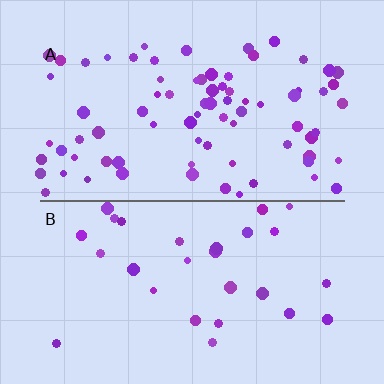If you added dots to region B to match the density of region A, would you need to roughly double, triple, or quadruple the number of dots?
Approximately triple.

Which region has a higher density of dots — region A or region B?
A (the top).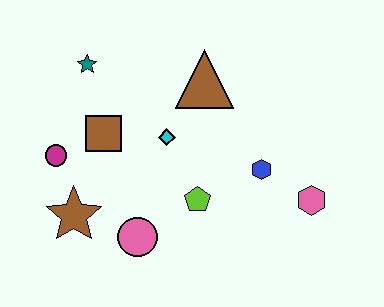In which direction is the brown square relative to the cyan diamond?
The brown square is to the left of the cyan diamond.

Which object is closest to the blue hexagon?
The pink hexagon is closest to the blue hexagon.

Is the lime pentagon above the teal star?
No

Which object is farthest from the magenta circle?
The pink hexagon is farthest from the magenta circle.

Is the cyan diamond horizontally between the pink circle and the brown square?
No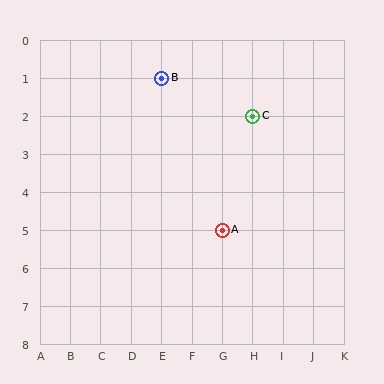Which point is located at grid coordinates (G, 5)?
Point A is at (G, 5).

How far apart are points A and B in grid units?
Points A and B are 2 columns and 4 rows apart (about 4.5 grid units diagonally).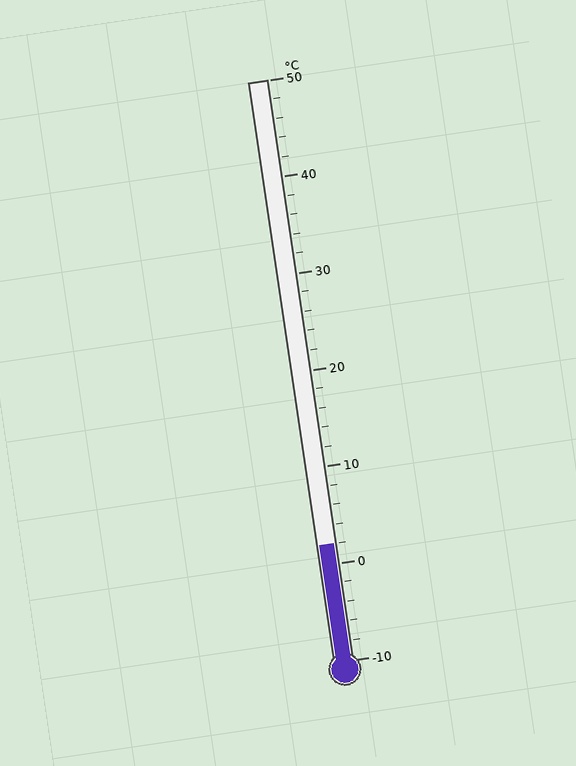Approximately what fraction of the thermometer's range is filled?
The thermometer is filled to approximately 20% of its range.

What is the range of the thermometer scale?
The thermometer scale ranges from -10°C to 50°C.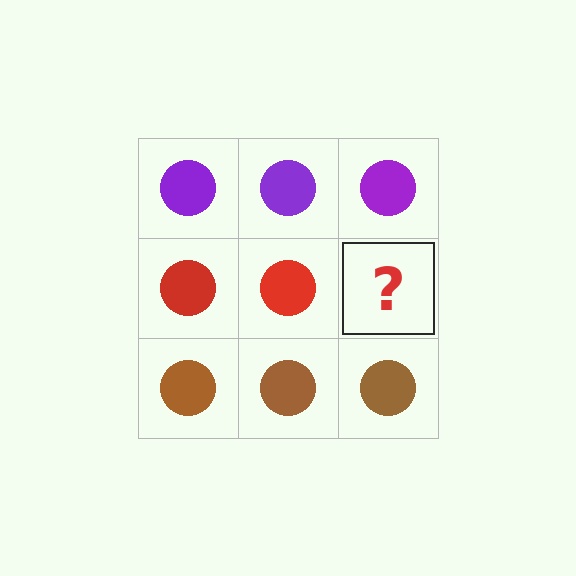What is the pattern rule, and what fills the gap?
The rule is that each row has a consistent color. The gap should be filled with a red circle.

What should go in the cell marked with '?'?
The missing cell should contain a red circle.